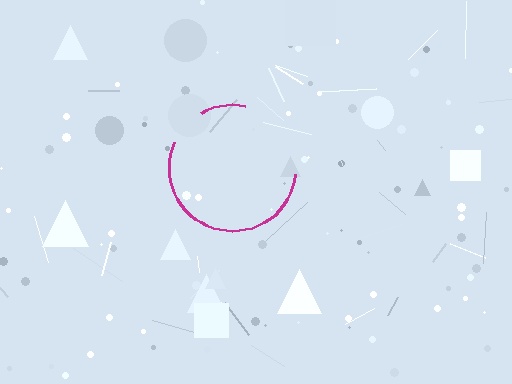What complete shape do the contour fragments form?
The contour fragments form a circle.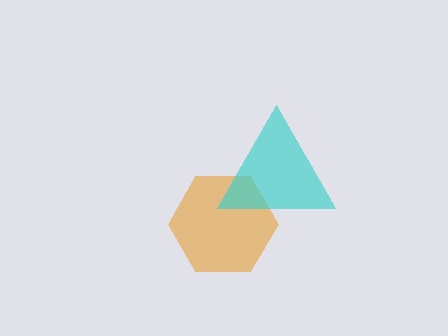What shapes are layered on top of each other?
The layered shapes are: an orange hexagon, a cyan triangle.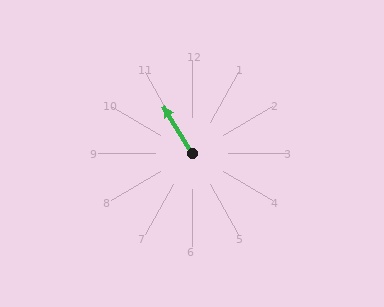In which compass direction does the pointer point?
Northwest.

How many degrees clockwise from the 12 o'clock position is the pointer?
Approximately 329 degrees.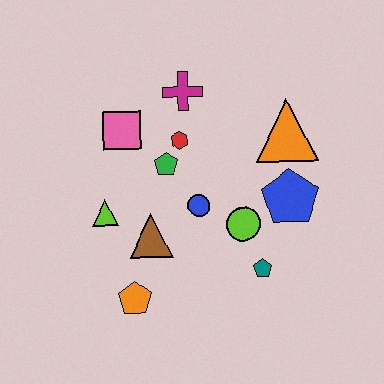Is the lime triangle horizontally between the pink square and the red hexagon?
No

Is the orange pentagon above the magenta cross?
No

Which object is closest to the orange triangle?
The blue pentagon is closest to the orange triangle.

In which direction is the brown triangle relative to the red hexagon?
The brown triangle is below the red hexagon.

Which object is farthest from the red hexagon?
The orange pentagon is farthest from the red hexagon.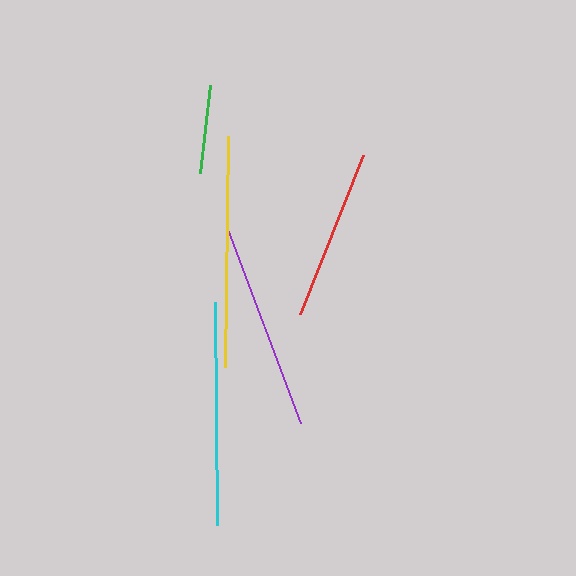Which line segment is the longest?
The yellow line is the longest at approximately 231 pixels.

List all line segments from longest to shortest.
From longest to shortest: yellow, cyan, purple, red, green.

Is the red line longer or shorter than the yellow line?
The yellow line is longer than the red line.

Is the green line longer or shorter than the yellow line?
The yellow line is longer than the green line.